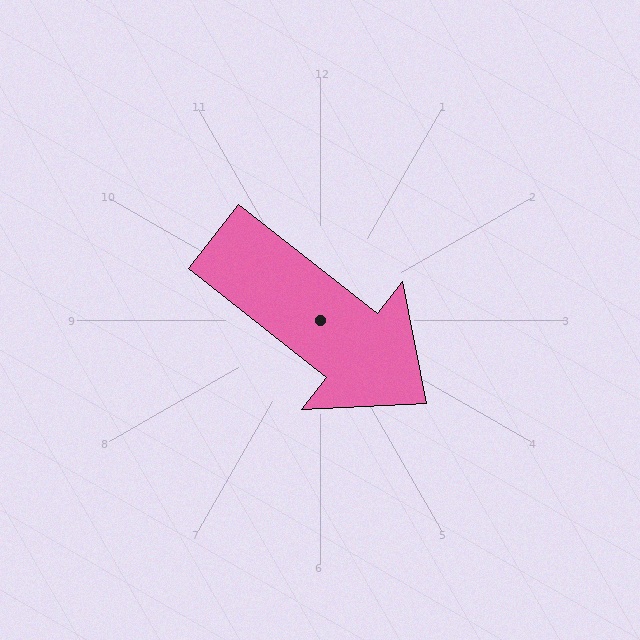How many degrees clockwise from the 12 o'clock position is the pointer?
Approximately 128 degrees.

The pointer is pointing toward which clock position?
Roughly 4 o'clock.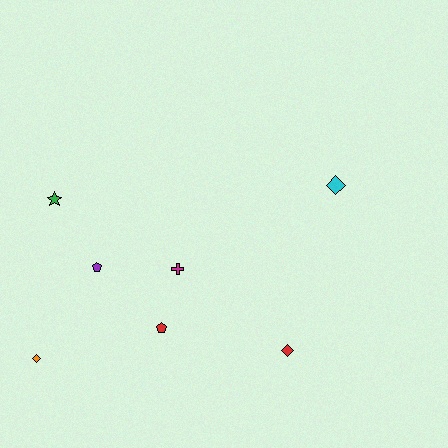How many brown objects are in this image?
There are no brown objects.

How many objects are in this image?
There are 7 objects.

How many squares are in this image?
There are no squares.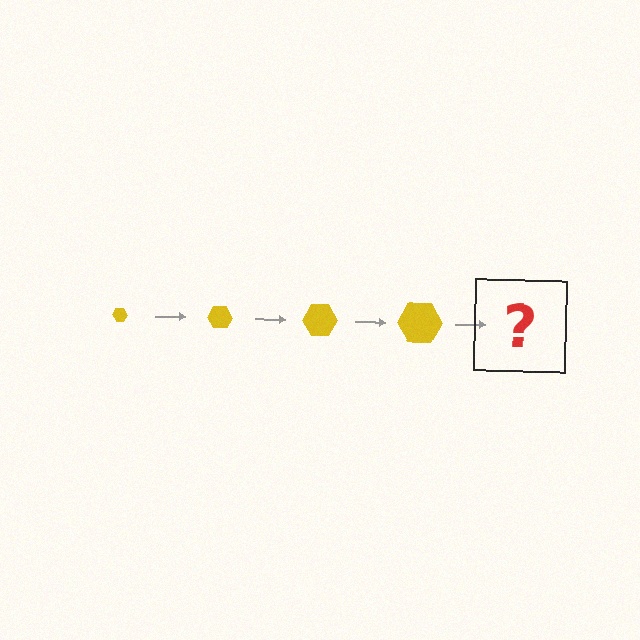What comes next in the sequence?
The next element should be a yellow hexagon, larger than the previous one.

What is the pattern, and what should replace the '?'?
The pattern is that the hexagon gets progressively larger each step. The '?' should be a yellow hexagon, larger than the previous one.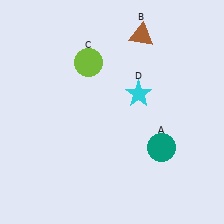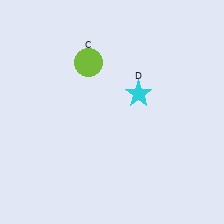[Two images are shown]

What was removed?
The brown triangle (B), the teal circle (A) were removed in Image 2.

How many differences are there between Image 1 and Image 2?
There are 2 differences between the two images.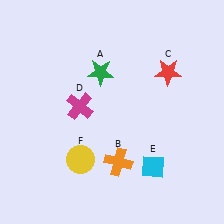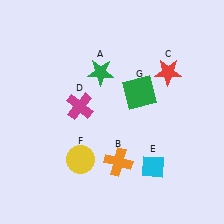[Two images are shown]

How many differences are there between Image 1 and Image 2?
There is 1 difference between the two images.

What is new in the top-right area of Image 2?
A green square (G) was added in the top-right area of Image 2.